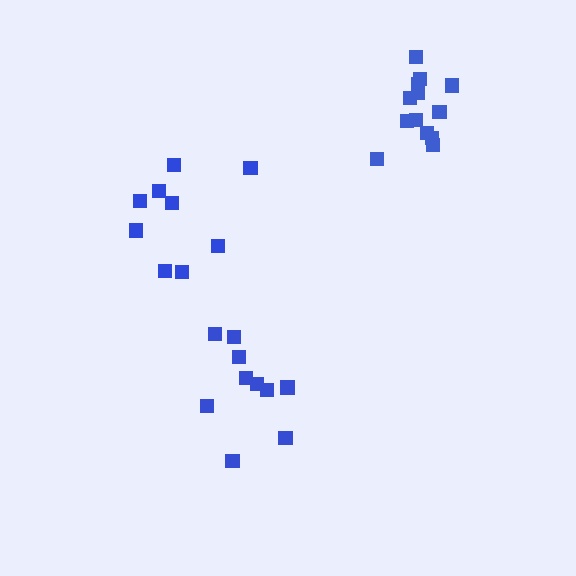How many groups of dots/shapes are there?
There are 3 groups.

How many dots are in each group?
Group 1: 13 dots, Group 2: 9 dots, Group 3: 10 dots (32 total).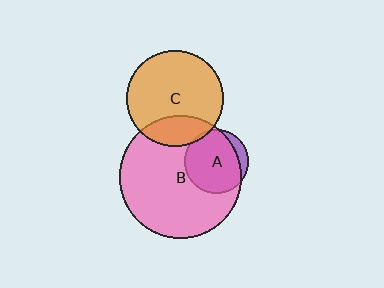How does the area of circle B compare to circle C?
Approximately 1.6 times.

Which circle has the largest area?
Circle B (pink).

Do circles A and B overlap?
Yes.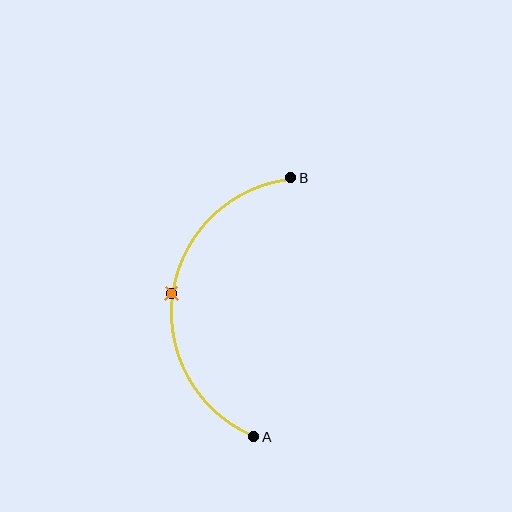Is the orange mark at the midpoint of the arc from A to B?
Yes. The orange mark lies on the arc at equal arc-length from both A and B — it is the arc midpoint.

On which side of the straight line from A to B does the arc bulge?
The arc bulges to the left of the straight line connecting A and B.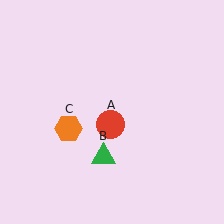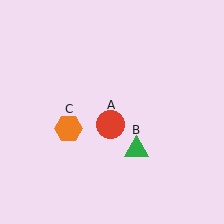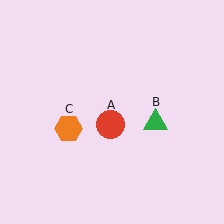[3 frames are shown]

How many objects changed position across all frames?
1 object changed position: green triangle (object B).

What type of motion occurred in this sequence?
The green triangle (object B) rotated counterclockwise around the center of the scene.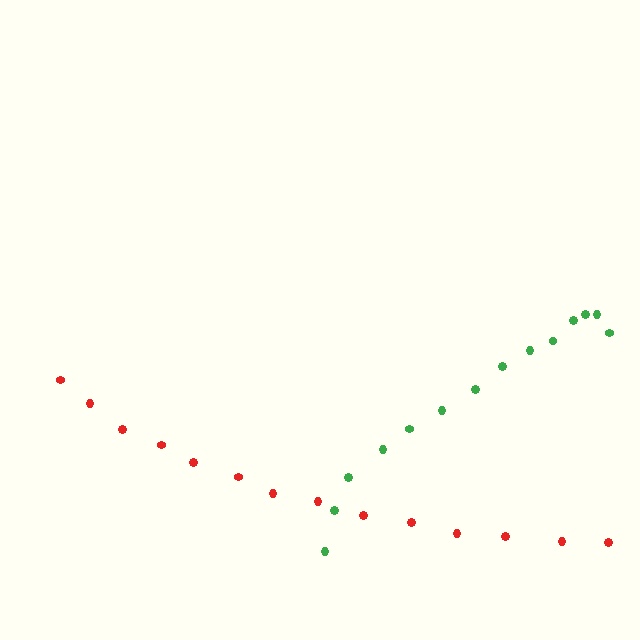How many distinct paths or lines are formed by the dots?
There are 2 distinct paths.